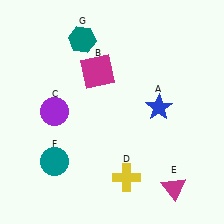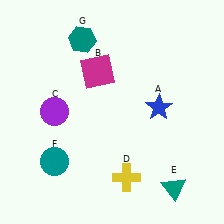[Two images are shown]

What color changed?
The triangle (E) changed from magenta in Image 1 to teal in Image 2.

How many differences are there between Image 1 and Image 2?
There is 1 difference between the two images.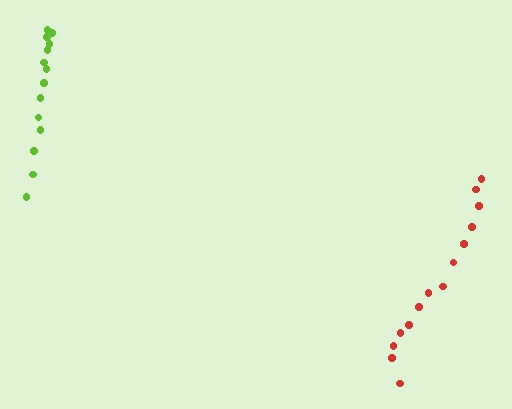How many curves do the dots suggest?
There are 2 distinct paths.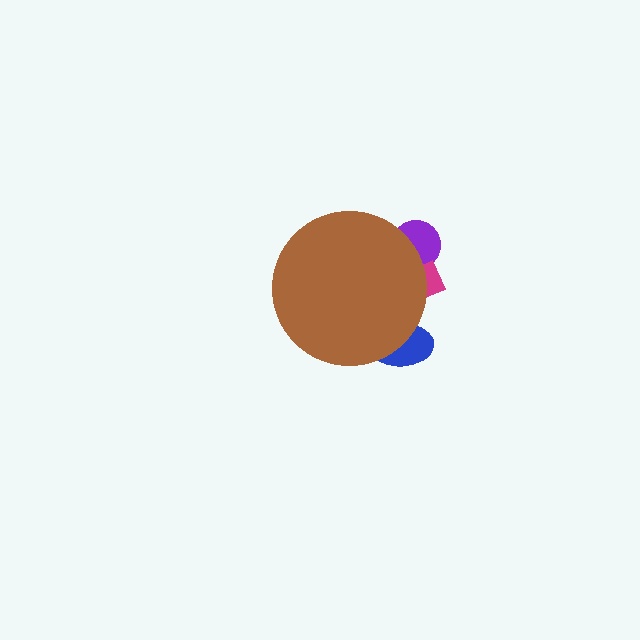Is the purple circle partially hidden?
Yes, the purple circle is partially hidden behind the brown circle.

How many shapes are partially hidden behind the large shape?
3 shapes are partially hidden.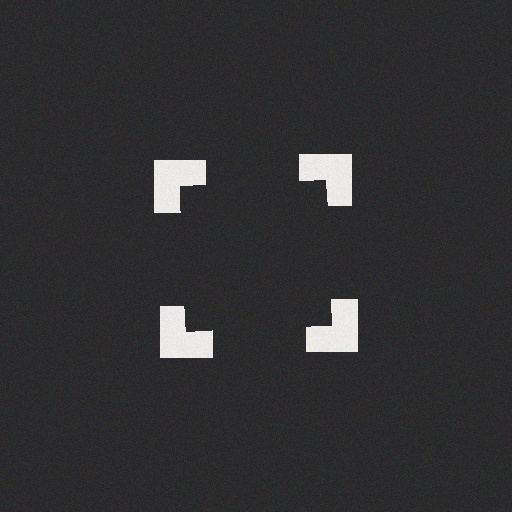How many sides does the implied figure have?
4 sides.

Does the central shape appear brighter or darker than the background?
It typically appears slightly darker than the background, even though no actual brightness change is drawn.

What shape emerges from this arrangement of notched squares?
An illusory square — its edges are inferred from the aligned wedge cuts in the notched squares, not physically drawn.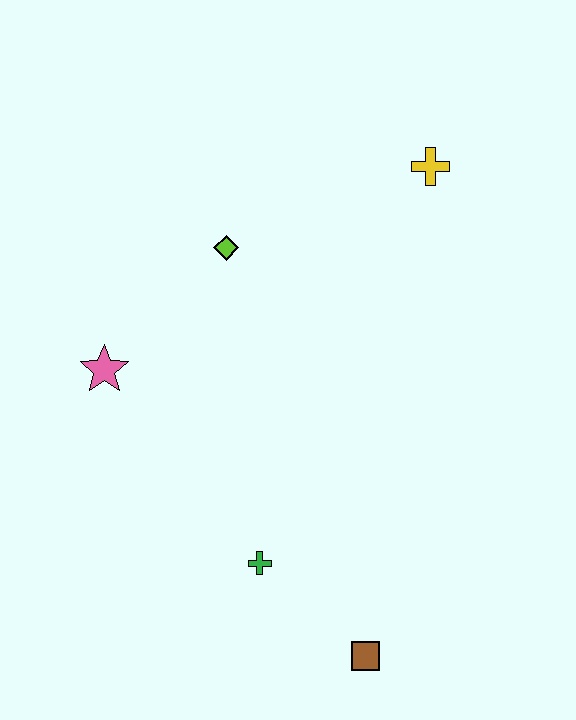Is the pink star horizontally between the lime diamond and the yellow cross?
No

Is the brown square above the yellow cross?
No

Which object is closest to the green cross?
The brown square is closest to the green cross.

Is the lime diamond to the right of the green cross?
No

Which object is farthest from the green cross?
The yellow cross is farthest from the green cross.